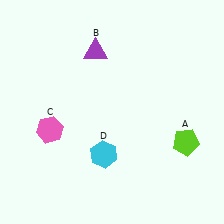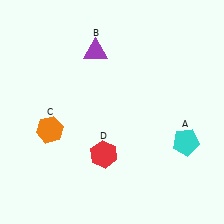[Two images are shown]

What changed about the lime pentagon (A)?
In Image 1, A is lime. In Image 2, it changed to cyan.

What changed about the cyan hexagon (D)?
In Image 1, D is cyan. In Image 2, it changed to red.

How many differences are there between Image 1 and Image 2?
There are 3 differences between the two images.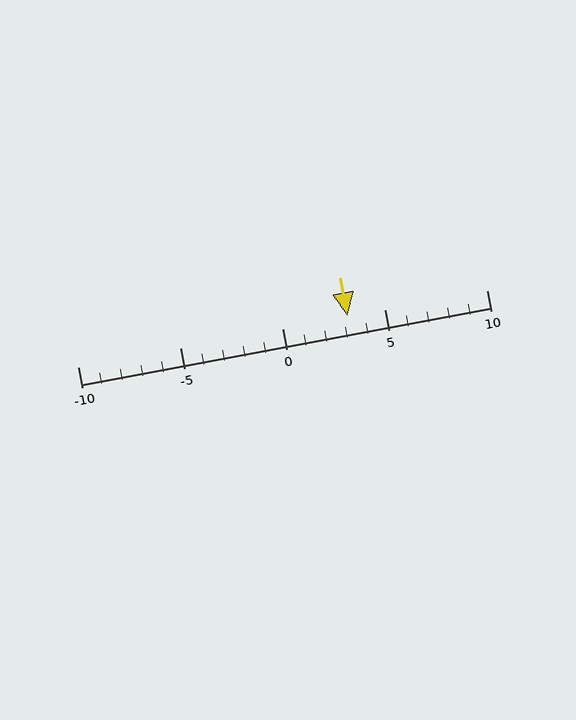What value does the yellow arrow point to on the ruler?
The yellow arrow points to approximately 3.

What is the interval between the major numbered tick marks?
The major tick marks are spaced 5 units apart.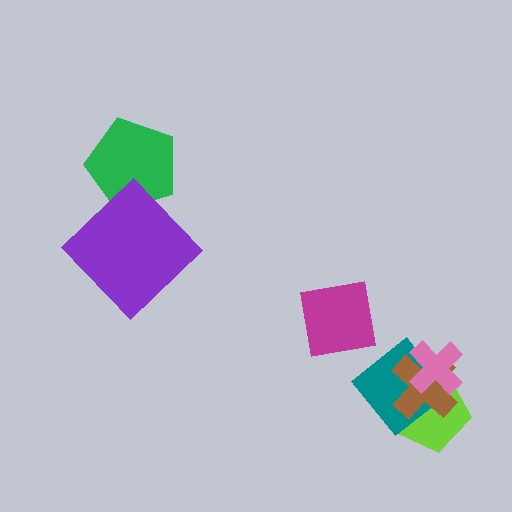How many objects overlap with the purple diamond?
1 object overlaps with the purple diamond.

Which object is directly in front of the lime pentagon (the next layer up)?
The teal diamond is directly in front of the lime pentagon.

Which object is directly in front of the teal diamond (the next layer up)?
The brown cross is directly in front of the teal diamond.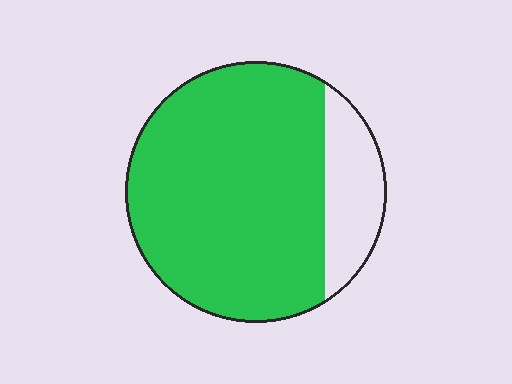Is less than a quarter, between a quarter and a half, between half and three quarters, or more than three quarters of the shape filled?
More than three quarters.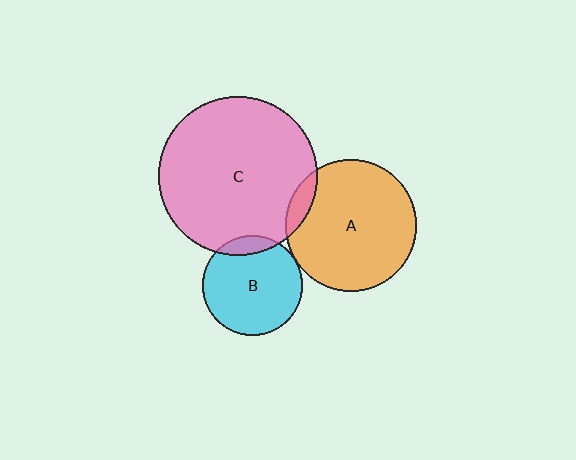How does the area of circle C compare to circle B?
Approximately 2.5 times.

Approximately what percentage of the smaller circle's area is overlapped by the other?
Approximately 5%.